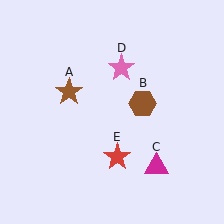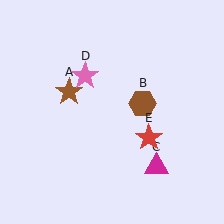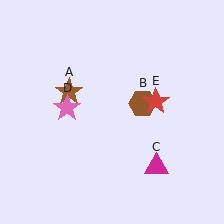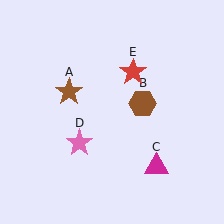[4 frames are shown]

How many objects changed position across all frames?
2 objects changed position: pink star (object D), red star (object E).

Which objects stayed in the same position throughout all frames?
Brown star (object A) and brown hexagon (object B) and magenta triangle (object C) remained stationary.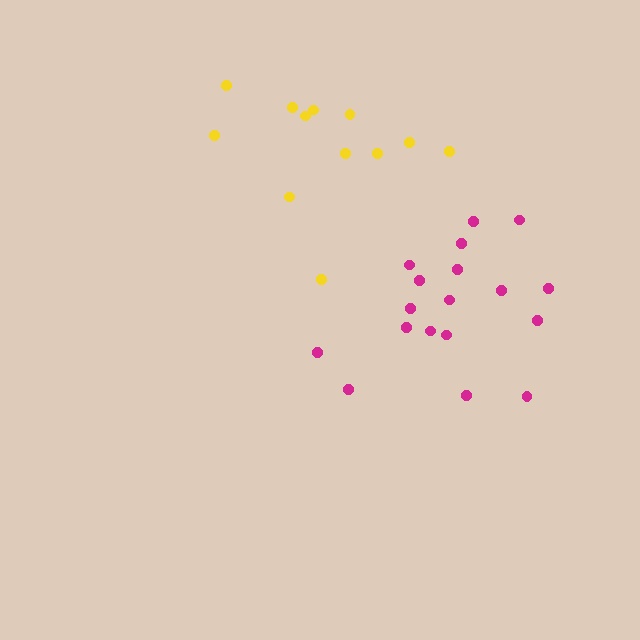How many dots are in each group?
Group 1: 18 dots, Group 2: 12 dots (30 total).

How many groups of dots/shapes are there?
There are 2 groups.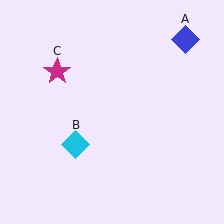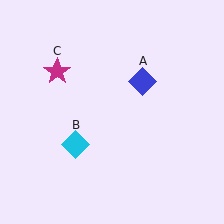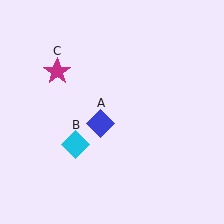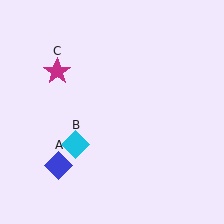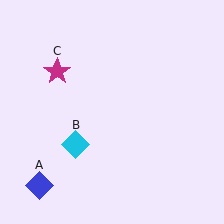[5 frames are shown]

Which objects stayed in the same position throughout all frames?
Cyan diamond (object B) and magenta star (object C) remained stationary.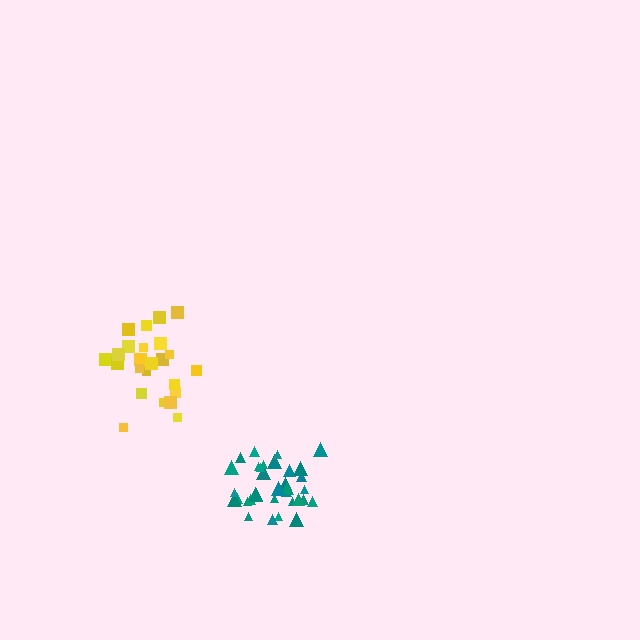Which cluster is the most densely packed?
Teal.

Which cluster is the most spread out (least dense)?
Yellow.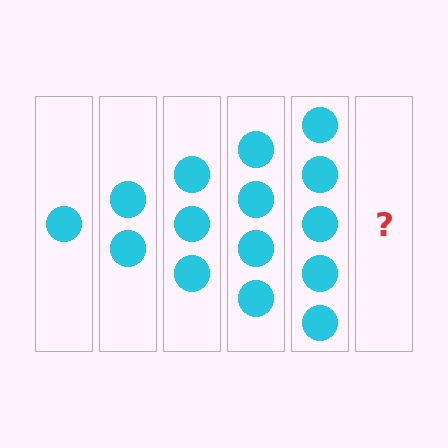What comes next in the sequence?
The next element should be 6 circles.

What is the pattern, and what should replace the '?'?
The pattern is that each step adds one more circle. The '?' should be 6 circles.